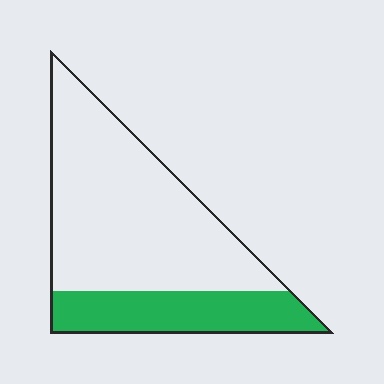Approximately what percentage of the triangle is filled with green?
Approximately 30%.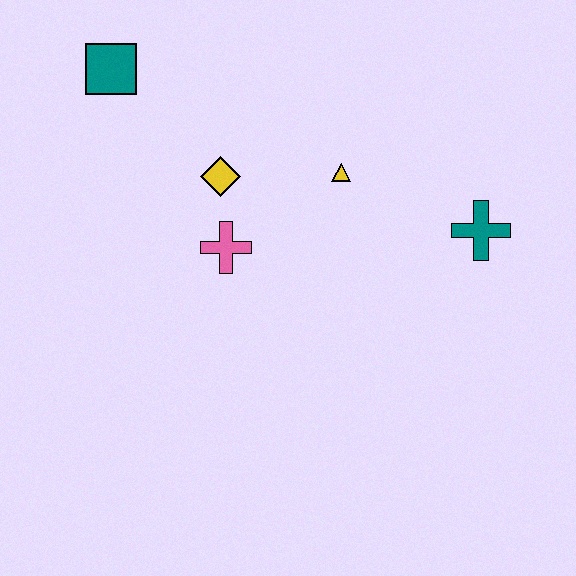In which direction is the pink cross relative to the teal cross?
The pink cross is to the left of the teal cross.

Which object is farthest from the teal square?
The teal cross is farthest from the teal square.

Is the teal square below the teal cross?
No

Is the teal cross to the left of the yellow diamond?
No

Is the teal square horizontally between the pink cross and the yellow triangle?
No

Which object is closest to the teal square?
The yellow diamond is closest to the teal square.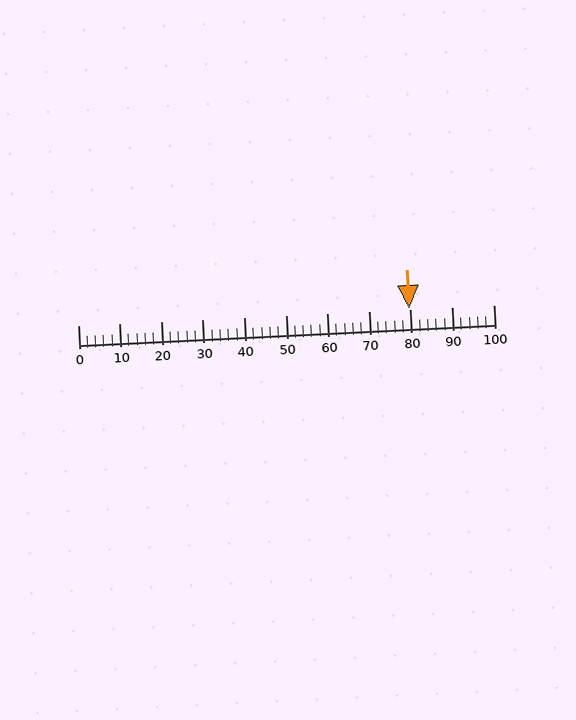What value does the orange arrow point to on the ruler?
The orange arrow points to approximately 80.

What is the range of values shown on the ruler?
The ruler shows values from 0 to 100.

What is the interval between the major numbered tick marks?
The major tick marks are spaced 10 units apart.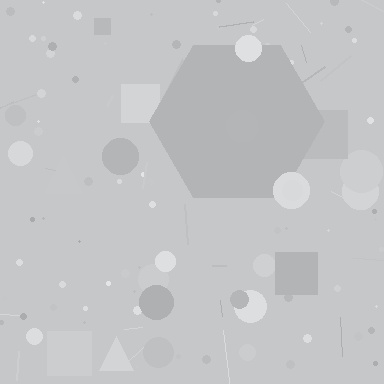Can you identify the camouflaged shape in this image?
The camouflaged shape is a hexagon.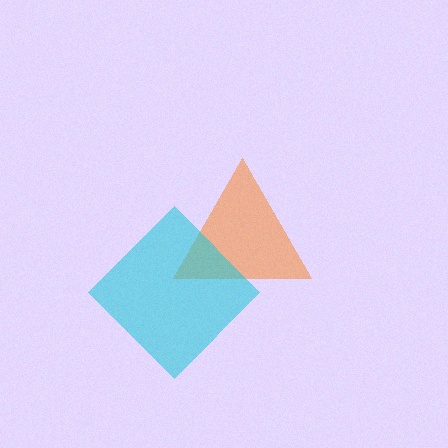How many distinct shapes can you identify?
There are 2 distinct shapes: an orange triangle, a cyan diamond.